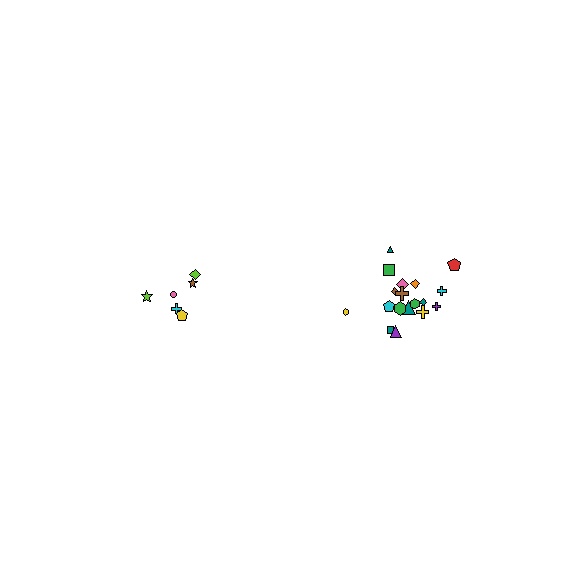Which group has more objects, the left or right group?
The right group.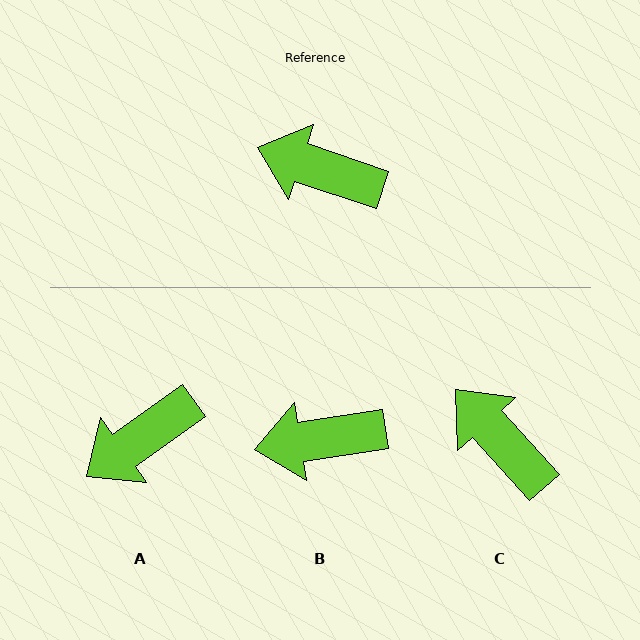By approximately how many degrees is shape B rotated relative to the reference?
Approximately 28 degrees counter-clockwise.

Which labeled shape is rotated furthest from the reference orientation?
A, about 54 degrees away.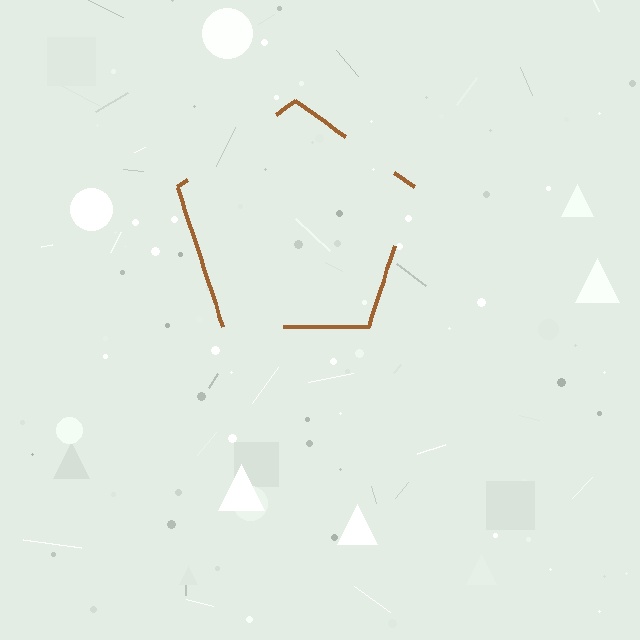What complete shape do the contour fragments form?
The contour fragments form a pentagon.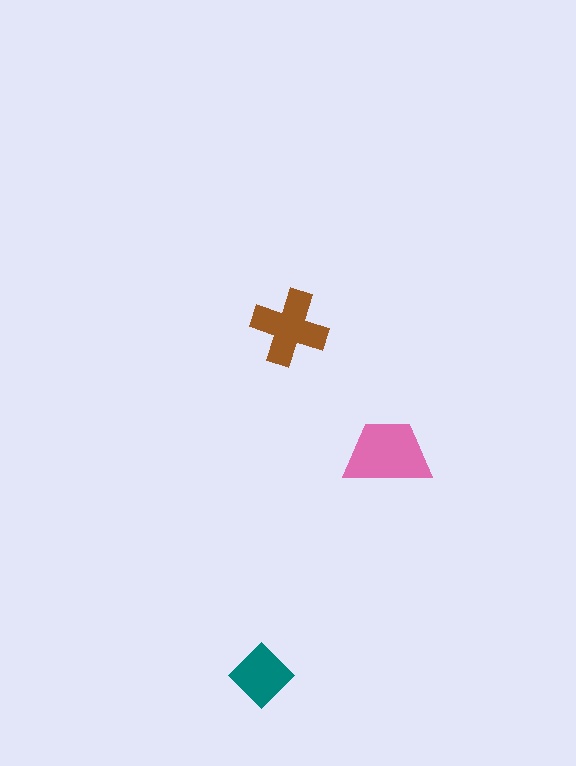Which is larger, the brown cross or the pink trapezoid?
The pink trapezoid.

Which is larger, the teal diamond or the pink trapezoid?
The pink trapezoid.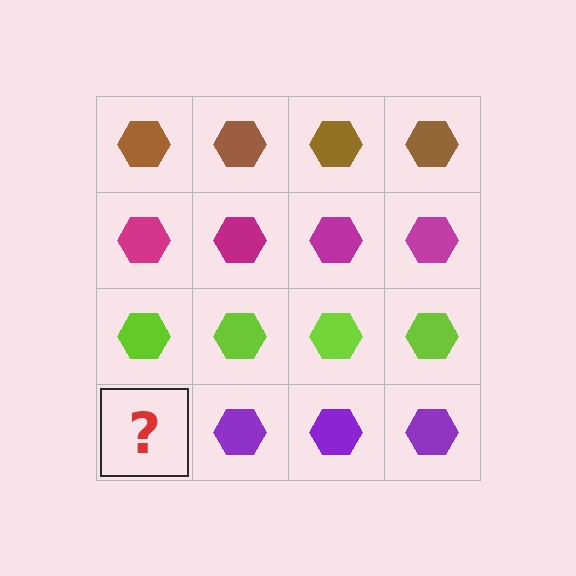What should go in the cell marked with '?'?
The missing cell should contain a purple hexagon.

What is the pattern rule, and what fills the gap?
The rule is that each row has a consistent color. The gap should be filled with a purple hexagon.